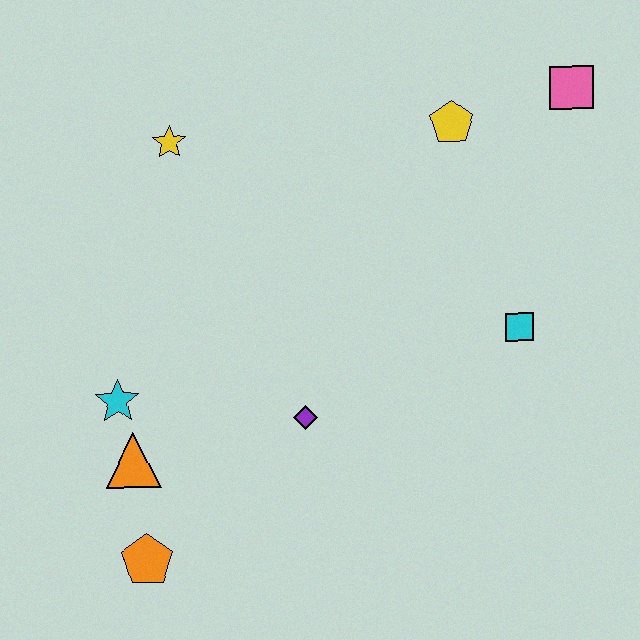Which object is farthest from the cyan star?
The pink square is farthest from the cyan star.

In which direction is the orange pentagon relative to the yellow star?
The orange pentagon is below the yellow star.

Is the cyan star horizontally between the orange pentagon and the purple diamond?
No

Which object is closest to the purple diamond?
The orange triangle is closest to the purple diamond.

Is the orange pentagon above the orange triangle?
No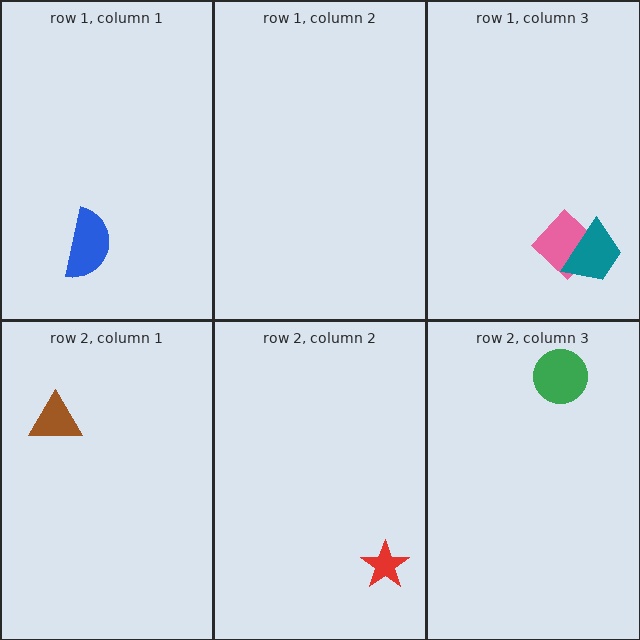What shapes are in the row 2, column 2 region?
The red star.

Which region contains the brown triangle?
The row 2, column 1 region.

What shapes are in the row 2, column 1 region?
The brown triangle.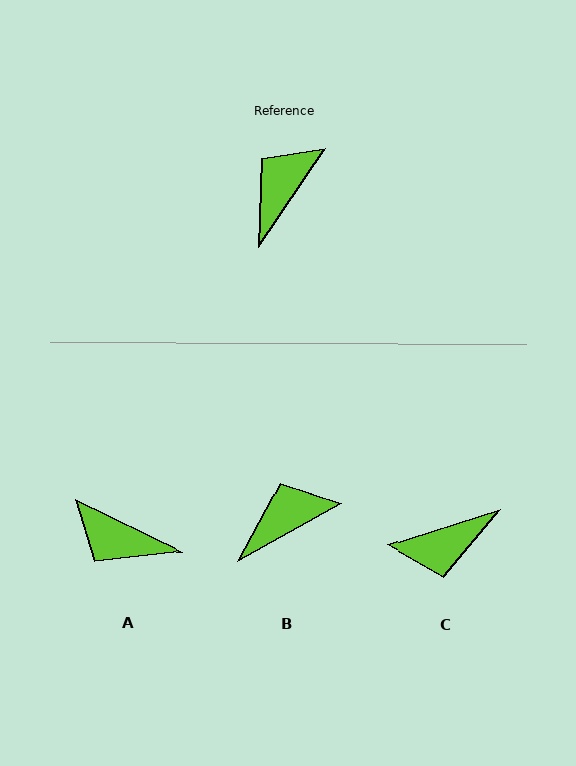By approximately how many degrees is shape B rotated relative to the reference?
Approximately 27 degrees clockwise.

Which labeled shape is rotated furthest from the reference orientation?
C, about 142 degrees away.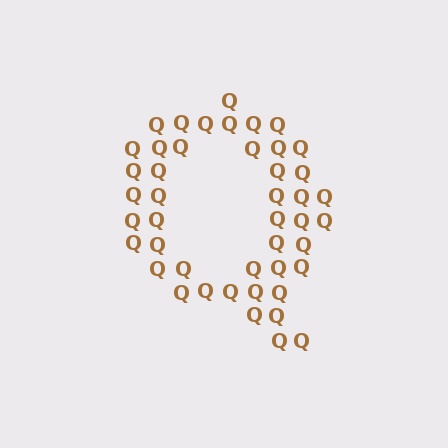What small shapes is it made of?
It is made of small letter Q's.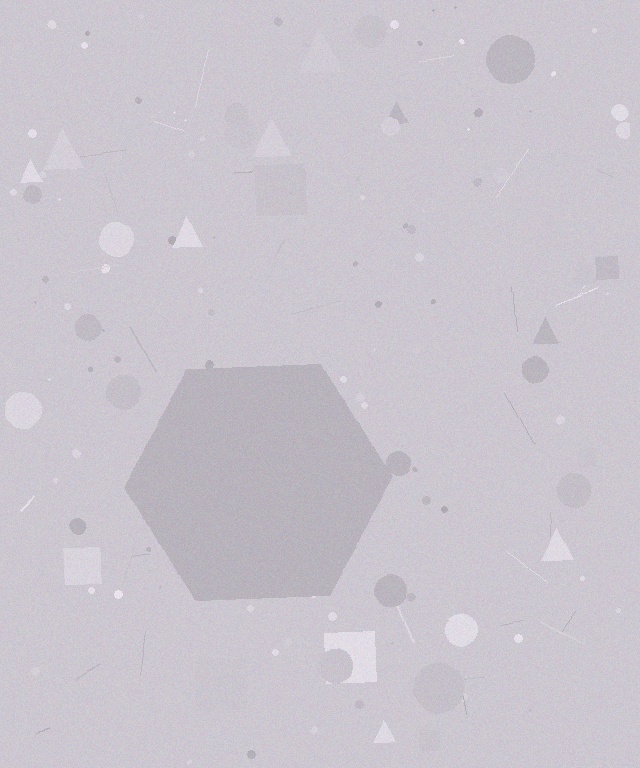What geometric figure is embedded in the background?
A hexagon is embedded in the background.